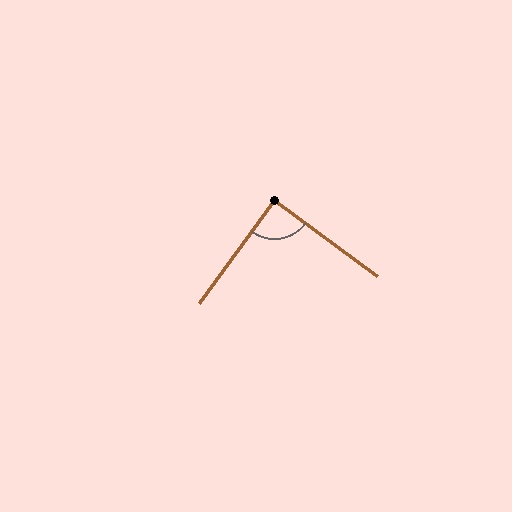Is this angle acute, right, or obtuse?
It is approximately a right angle.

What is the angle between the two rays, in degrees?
Approximately 89 degrees.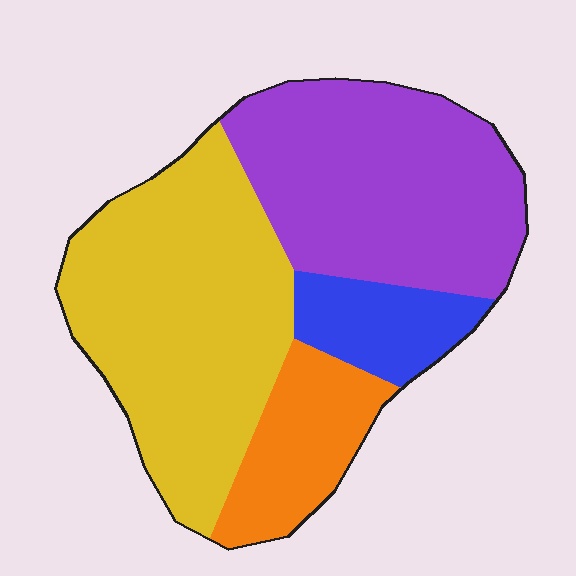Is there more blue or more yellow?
Yellow.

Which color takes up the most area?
Yellow, at roughly 40%.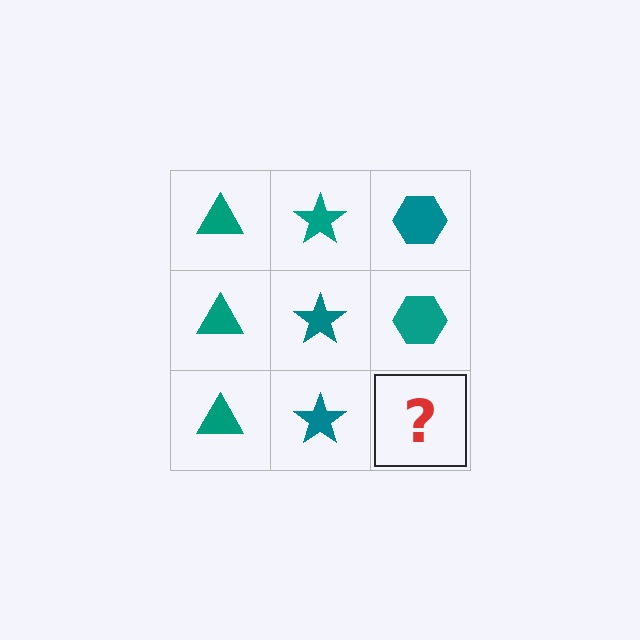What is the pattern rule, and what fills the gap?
The rule is that each column has a consistent shape. The gap should be filled with a teal hexagon.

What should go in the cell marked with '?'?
The missing cell should contain a teal hexagon.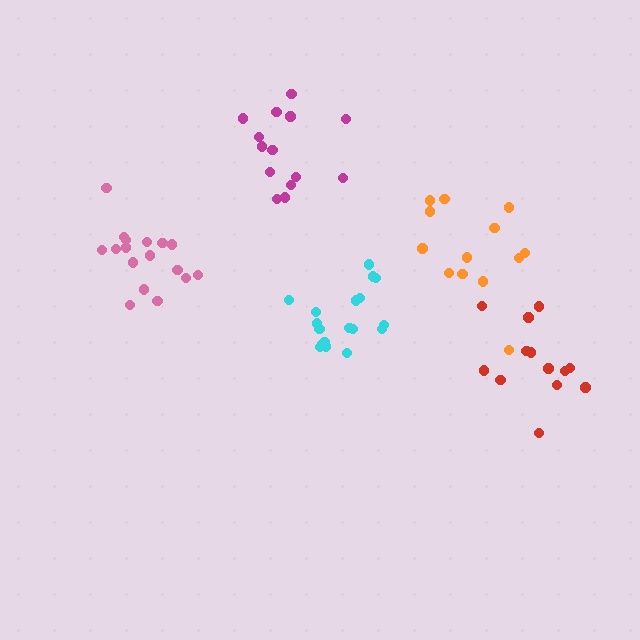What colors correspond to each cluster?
The clusters are colored: magenta, orange, pink, cyan, red.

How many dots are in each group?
Group 1: 14 dots, Group 2: 13 dots, Group 3: 17 dots, Group 4: 18 dots, Group 5: 13 dots (75 total).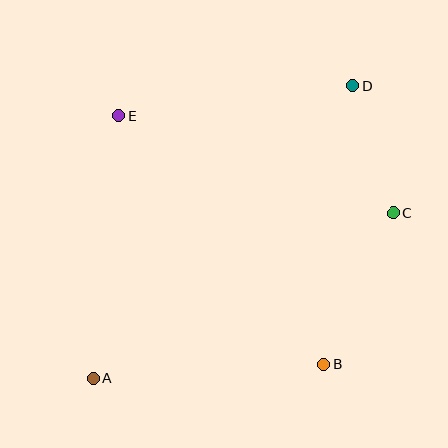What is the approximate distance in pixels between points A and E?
The distance between A and E is approximately 264 pixels.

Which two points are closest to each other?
Points C and D are closest to each other.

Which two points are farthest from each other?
Points A and D are farthest from each other.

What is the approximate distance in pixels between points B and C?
The distance between B and C is approximately 166 pixels.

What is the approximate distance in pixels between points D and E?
The distance between D and E is approximately 236 pixels.